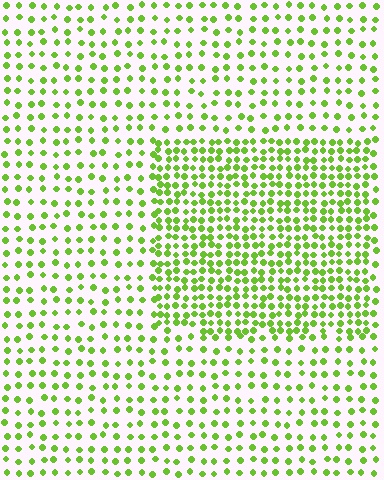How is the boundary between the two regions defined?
The boundary is defined by a change in element density (approximately 2.0x ratio). All elements are the same color, size, and shape.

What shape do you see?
I see a rectangle.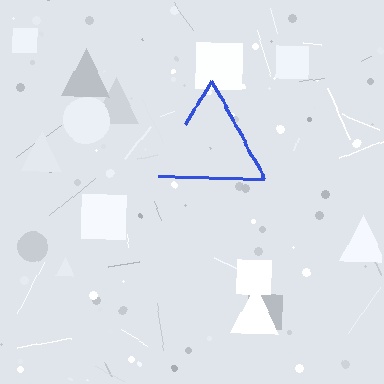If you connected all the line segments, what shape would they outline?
They would outline a triangle.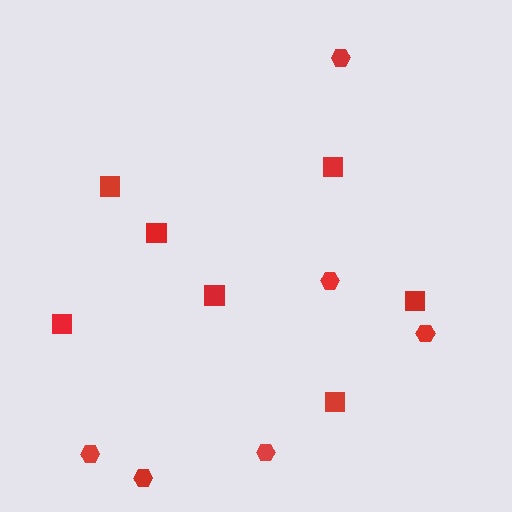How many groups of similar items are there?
There are 2 groups: one group of hexagons (6) and one group of squares (7).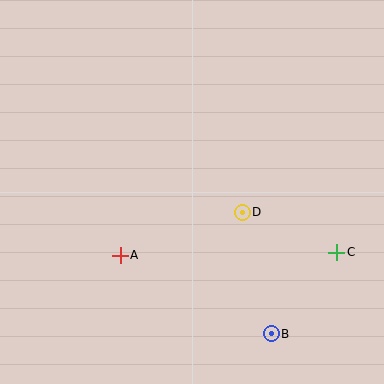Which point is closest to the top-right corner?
Point D is closest to the top-right corner.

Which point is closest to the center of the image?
Point D at (242, 212) is closest to the center.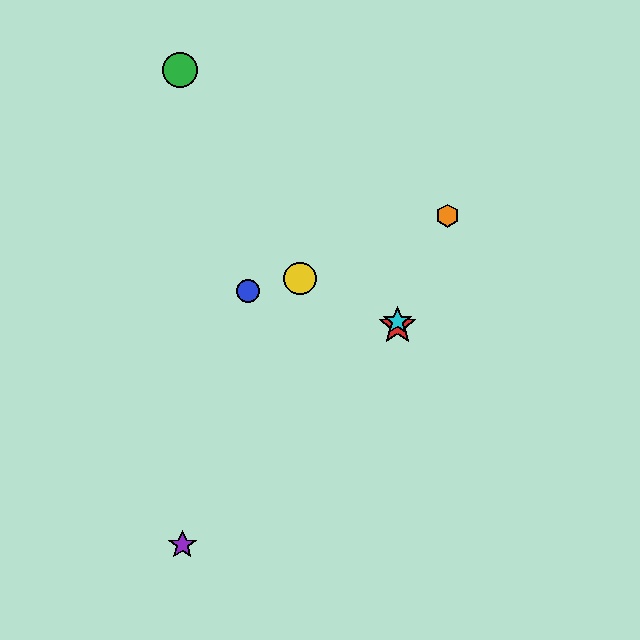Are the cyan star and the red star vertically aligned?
Yes, both are at x≈397.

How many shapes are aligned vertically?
2 shapes (the red star, the cyan star) are aligned vertically.